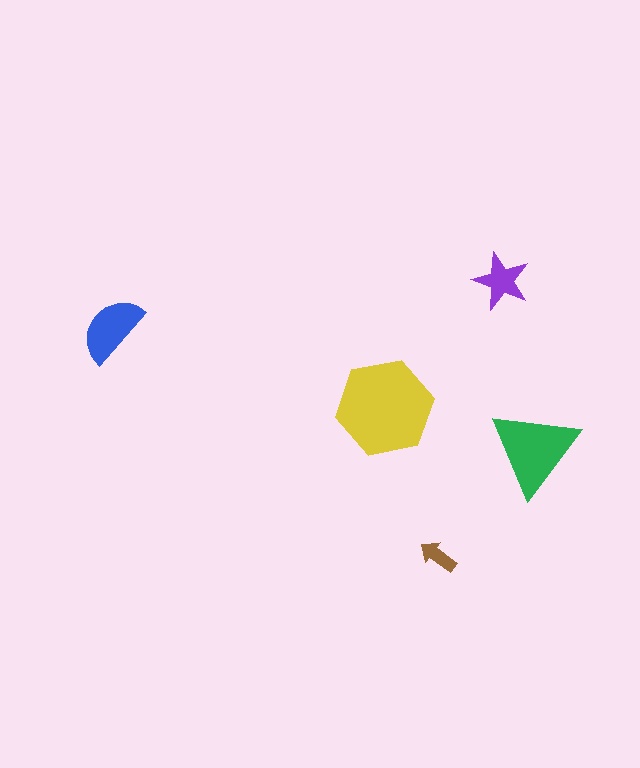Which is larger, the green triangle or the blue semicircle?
The green triangle.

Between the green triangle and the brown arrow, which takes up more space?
The green triangle.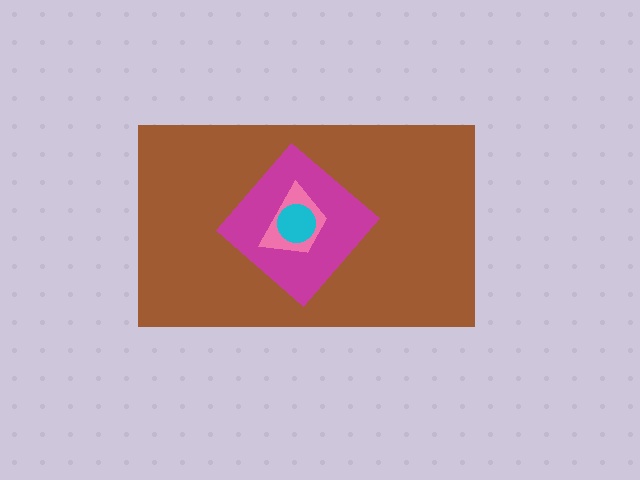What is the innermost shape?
The cyan circle.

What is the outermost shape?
The brown rectangle.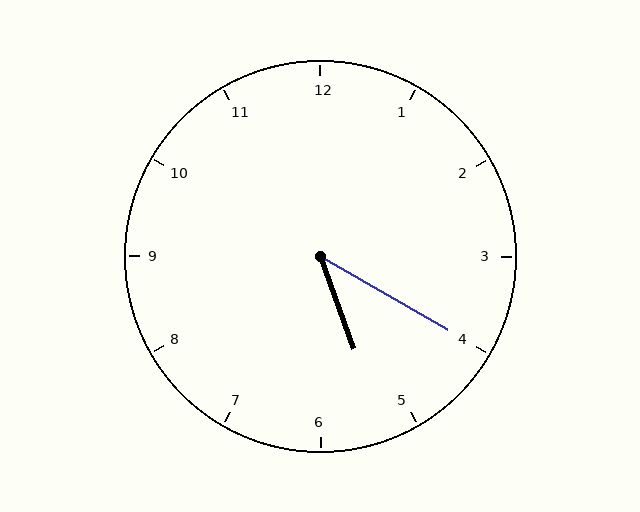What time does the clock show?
5:20.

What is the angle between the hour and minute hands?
Approximately 40 degrees.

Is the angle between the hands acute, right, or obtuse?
It is acute.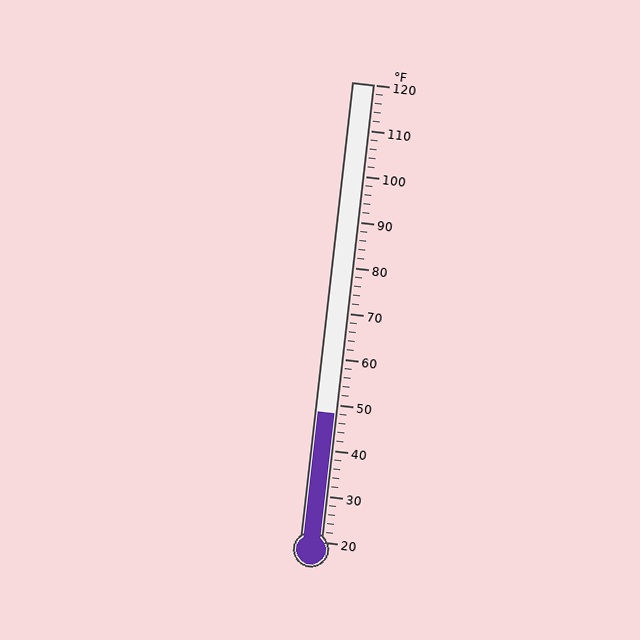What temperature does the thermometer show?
The thermometer shows approximately 48°F.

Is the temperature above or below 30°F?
The temperature is above 30°F.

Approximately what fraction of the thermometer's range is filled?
The thermometer is filled to approximately 30% of its range.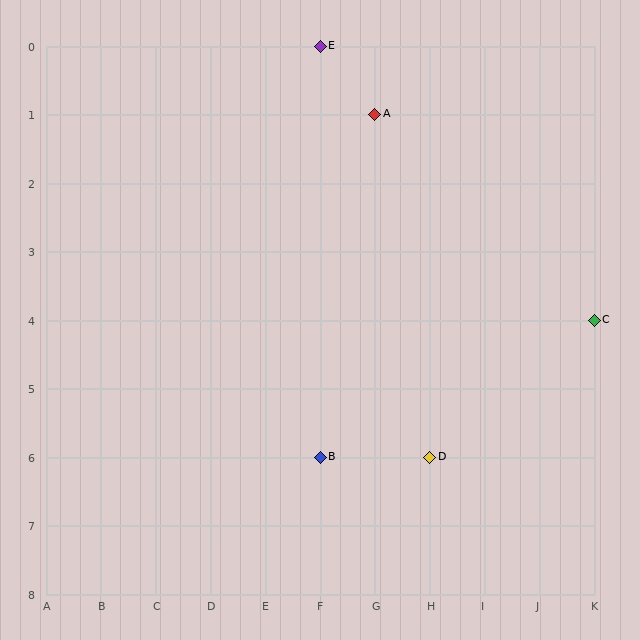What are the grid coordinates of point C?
Point C is at grid coordinates (K, 4).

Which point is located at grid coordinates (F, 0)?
Point E is at (F, 0).